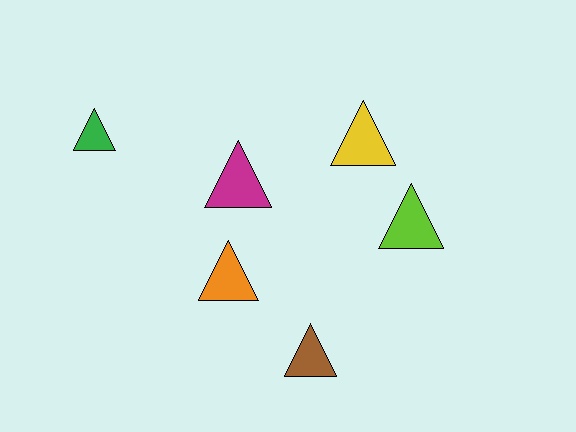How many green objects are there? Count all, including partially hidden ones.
There is 1 green object.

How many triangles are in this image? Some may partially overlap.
There are 6 triangles.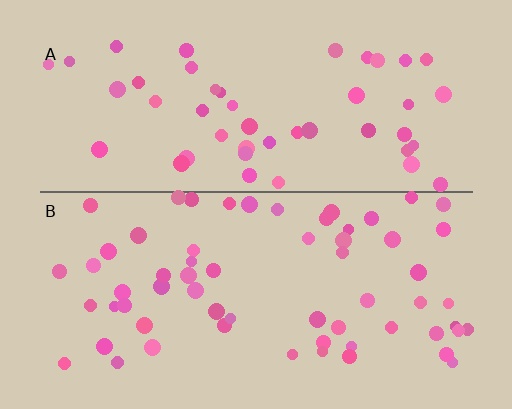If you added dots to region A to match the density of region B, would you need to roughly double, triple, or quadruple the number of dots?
Approximately double.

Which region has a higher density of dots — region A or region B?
B (the bottom).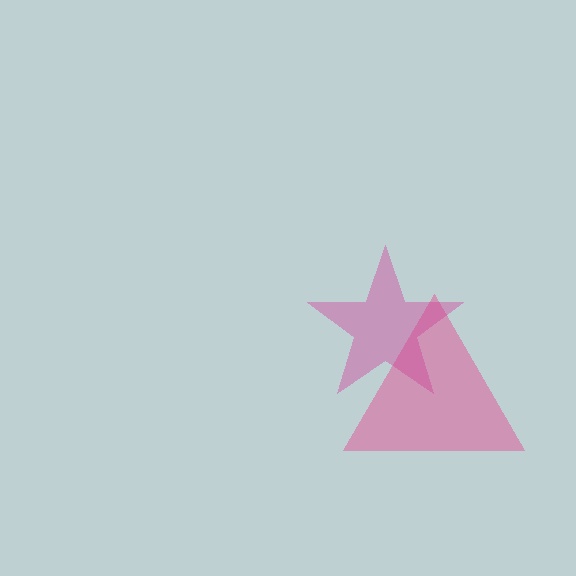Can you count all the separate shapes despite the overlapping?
Yes, there are 2 separate shapes.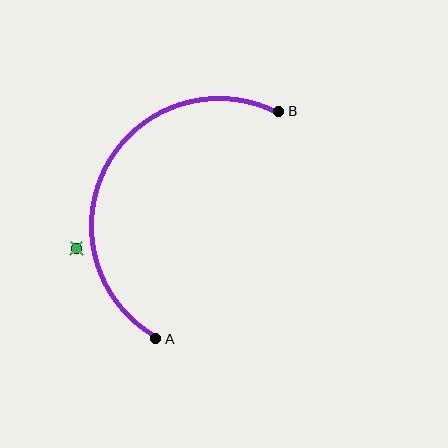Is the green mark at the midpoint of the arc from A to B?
No — the green mark does not lie on the arc at all. It sits slightly outside the curve.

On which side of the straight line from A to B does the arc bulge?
The arc bulges to the left of the straight line connecting A and B.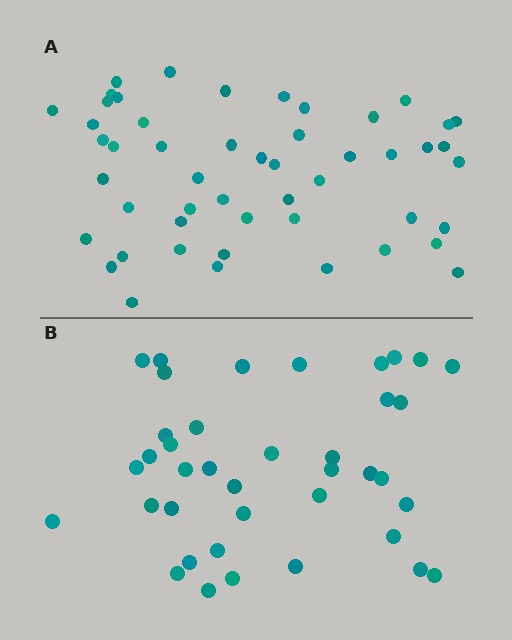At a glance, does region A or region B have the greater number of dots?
Region A (the top region) has more dots.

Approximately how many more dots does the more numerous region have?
Region A has roughly 12 or so more dots than region B.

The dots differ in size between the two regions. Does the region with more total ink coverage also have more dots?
No. Region B has more total ink coverage because its dots are larger, but region A actually contains more individual dots. Total area can be misleading — the number of items is what matters here.